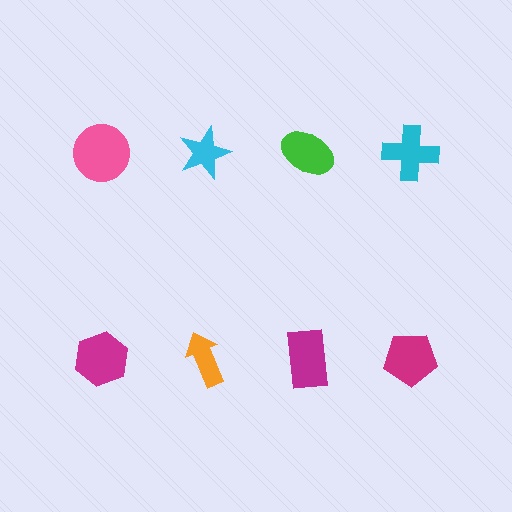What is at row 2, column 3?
A magenta rectangle.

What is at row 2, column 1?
A magenta hexagon.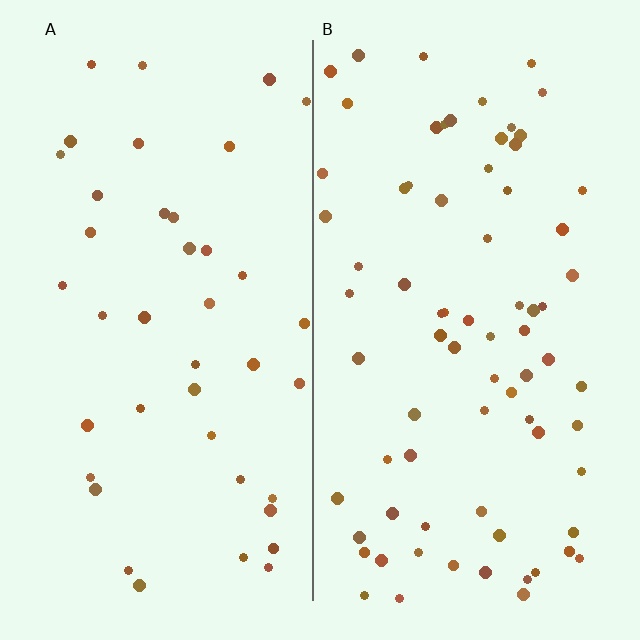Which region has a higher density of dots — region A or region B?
B (the right).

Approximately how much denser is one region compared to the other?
Approximately 1.8× — region B over region A.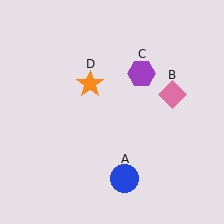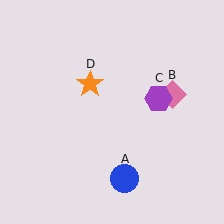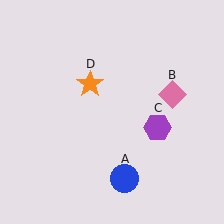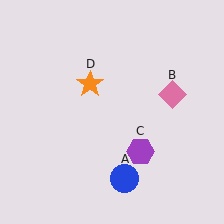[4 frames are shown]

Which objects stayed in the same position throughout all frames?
Blue circle (object A) and pink diamond (object B) and orange star (object D) remained stationary.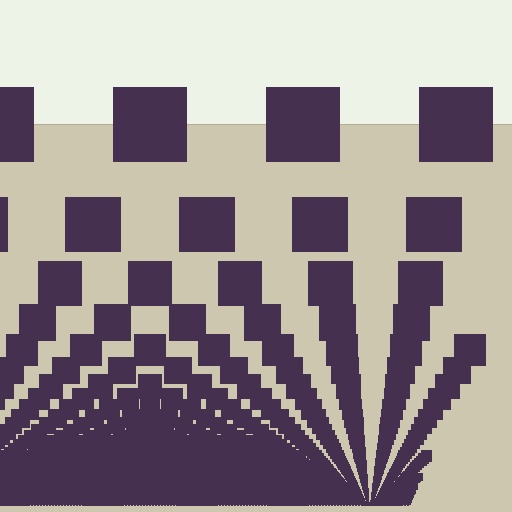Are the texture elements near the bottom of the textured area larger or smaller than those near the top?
Smaller. The gradient is inverted — elements near the bottom are smaller and denser.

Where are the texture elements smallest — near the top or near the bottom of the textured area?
Near the bottom.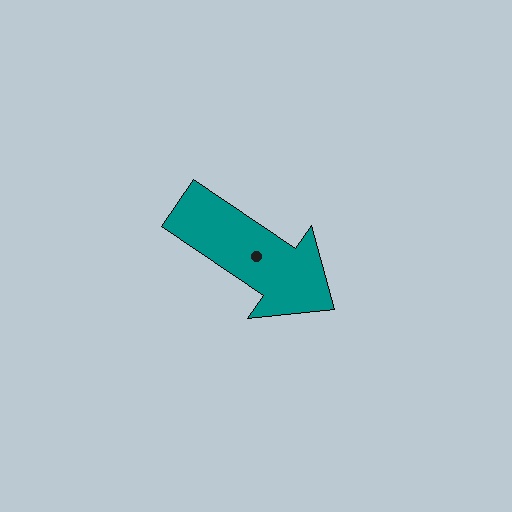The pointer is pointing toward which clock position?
Roughly 4 o'clock.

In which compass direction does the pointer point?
Southeast.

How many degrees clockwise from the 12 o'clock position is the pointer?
Approximately 124 degrees.